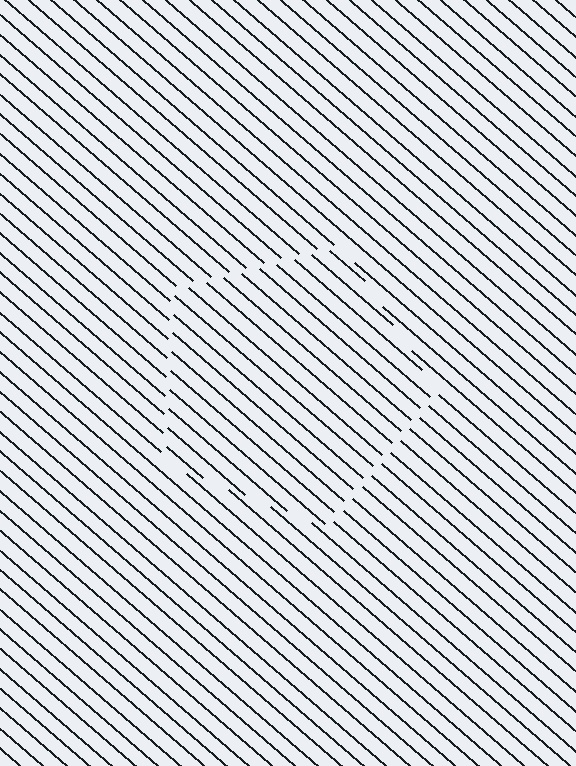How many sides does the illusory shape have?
5 sides — the line-ends trace a pentagon.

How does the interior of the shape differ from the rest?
The interior of the shape contains the same grating, shifted by half a period — the contour is defined by the phase discontinuity where line-ends from the inner and outer gratings abut.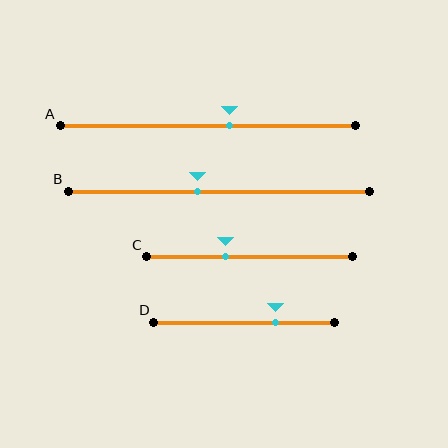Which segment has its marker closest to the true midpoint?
Segment B has its marker closest to the true midpoint.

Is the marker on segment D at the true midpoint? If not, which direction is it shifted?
No, the marker on segment D is shifted to the right by about 17% of the segment length.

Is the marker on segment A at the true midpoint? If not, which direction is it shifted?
No, the marker on segment A is shifted to the right by about 7% of the segment length.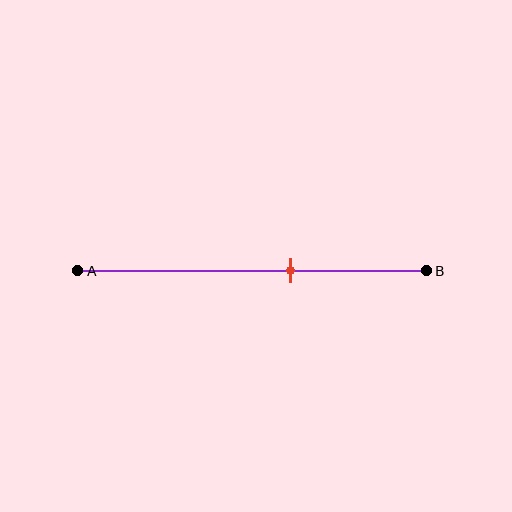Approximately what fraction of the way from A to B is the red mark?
The red mark is approximately 60% of the way from A to B.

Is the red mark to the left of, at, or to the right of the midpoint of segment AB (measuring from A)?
The red mark is to the right of the midpoint of segment AB.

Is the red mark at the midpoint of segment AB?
No, the mark is at about 60% from A, not at the 50% midpoint.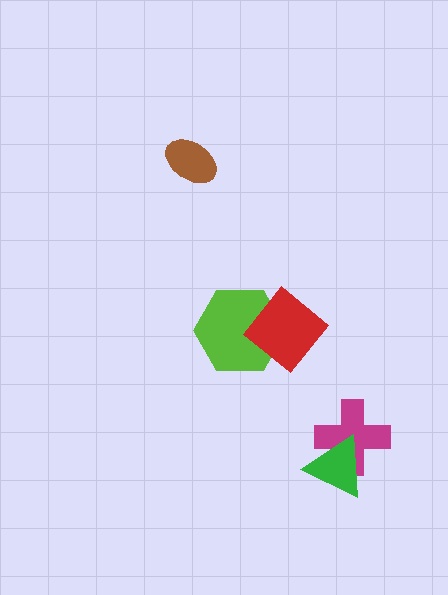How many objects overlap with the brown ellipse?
0 objects overlap with the brown ellipse.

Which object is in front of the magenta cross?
The green triangle is in front of the magenta cross.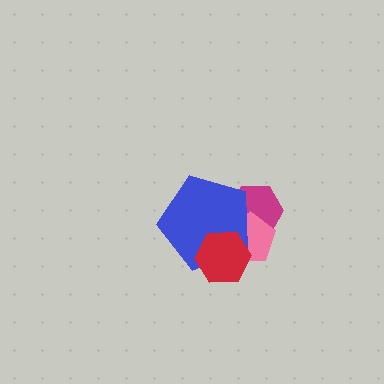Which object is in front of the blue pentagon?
The red hexagon is in front of the blue pentagon.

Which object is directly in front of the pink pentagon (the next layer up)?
The blue pentagon is directly in front of the pink pentagon.